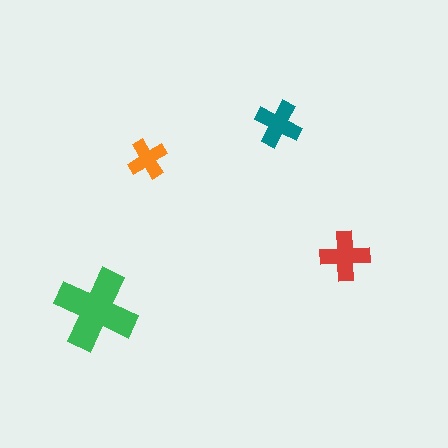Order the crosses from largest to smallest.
the green one, the red one, the teal one, the orange one.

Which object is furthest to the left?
The green cross is leftmost.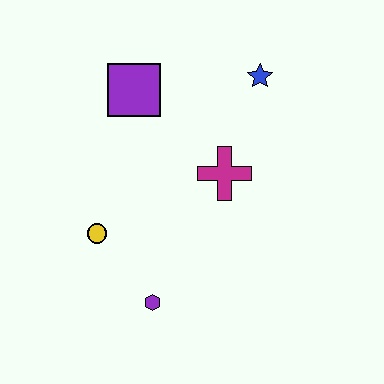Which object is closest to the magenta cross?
The blue star is closest to the magenta cross.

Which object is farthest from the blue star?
The purple hexagon is farthest from the blue star.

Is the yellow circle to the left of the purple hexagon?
Yes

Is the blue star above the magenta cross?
Yes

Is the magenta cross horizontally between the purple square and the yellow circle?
No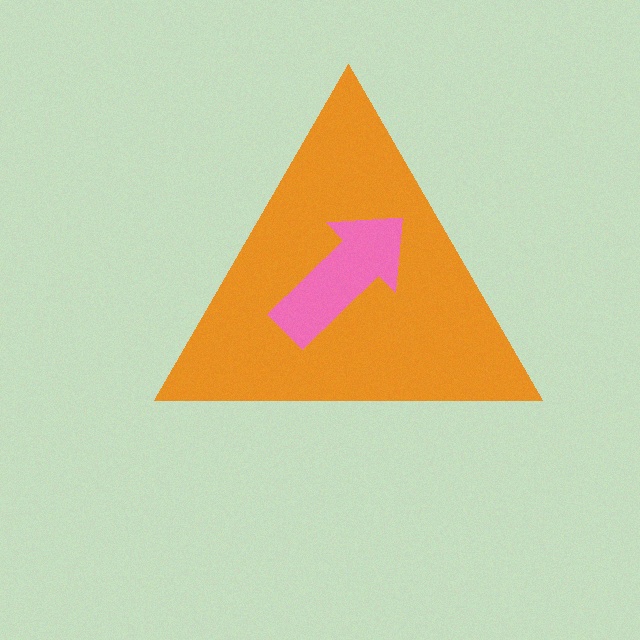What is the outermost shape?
The orange triangle.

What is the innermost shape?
The pink arrow.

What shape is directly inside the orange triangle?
The pink arrow.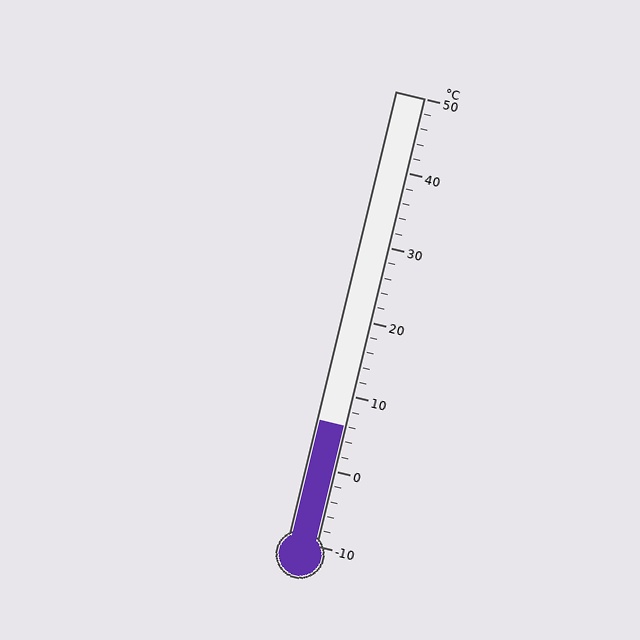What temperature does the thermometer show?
The thermometer shows approximately 6°C.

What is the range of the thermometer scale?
The thermometer scale ranges from -10°C to 50°C.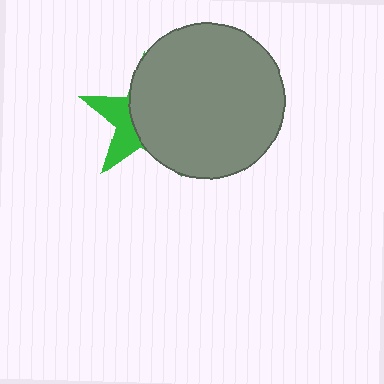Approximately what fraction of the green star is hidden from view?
Roughly 65% of the green star is hidden behind the gray circle.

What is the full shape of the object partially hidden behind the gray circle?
The partially hidden object is a green star.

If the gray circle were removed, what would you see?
You would see the complete green star.